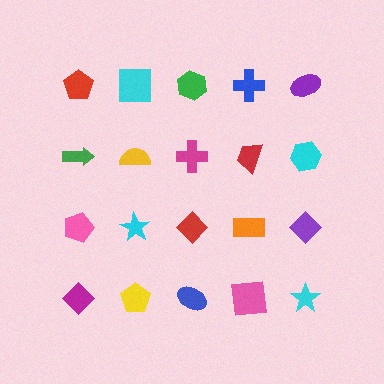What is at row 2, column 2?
A yellow semicircle.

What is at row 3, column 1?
A pink pentagon.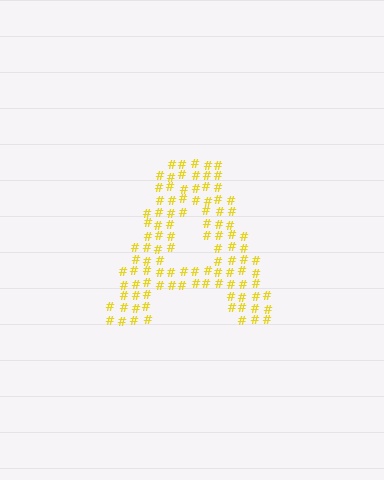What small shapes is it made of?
It is made of small hash symbols.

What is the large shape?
The large shape is the letter A.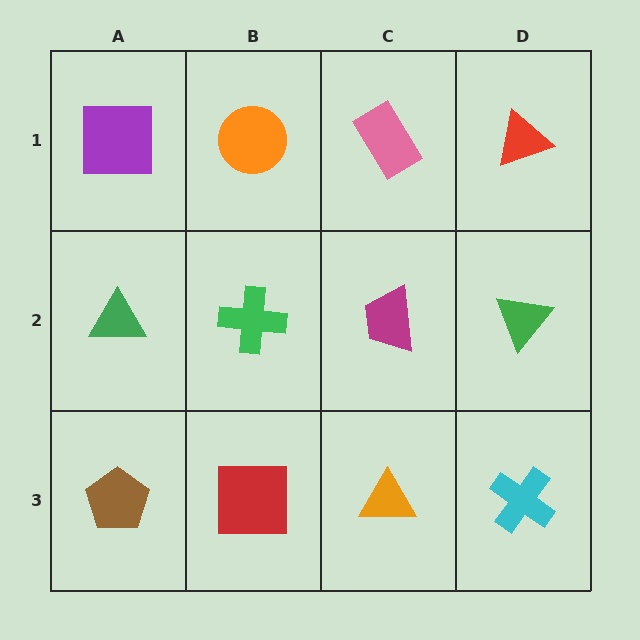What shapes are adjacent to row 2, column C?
A pink rectangle (row 1, column C), an orange triangle (row 3, column C), a green cross (row 2, column B), a green triangle (row 2, column D).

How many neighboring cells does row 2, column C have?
4.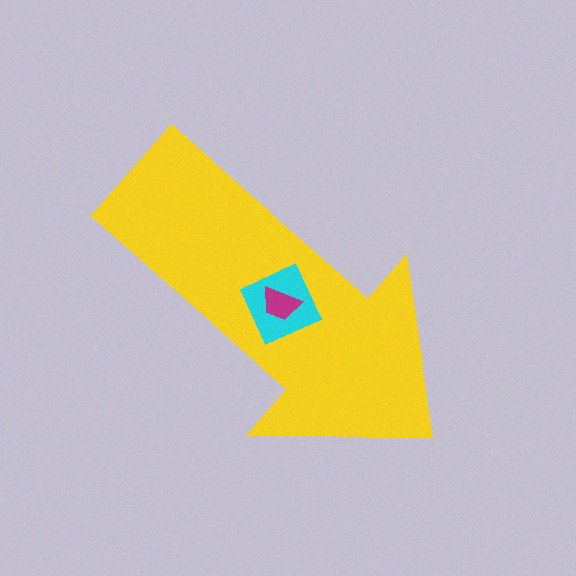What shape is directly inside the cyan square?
The magenta trapezoid.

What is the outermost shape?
The yellow arrow.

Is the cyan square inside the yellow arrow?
Yes.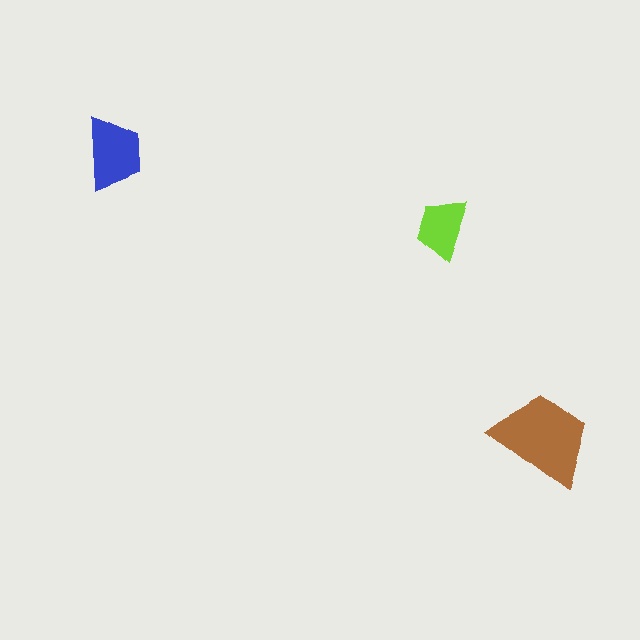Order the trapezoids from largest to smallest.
the brown one, the blue one, the lime one.